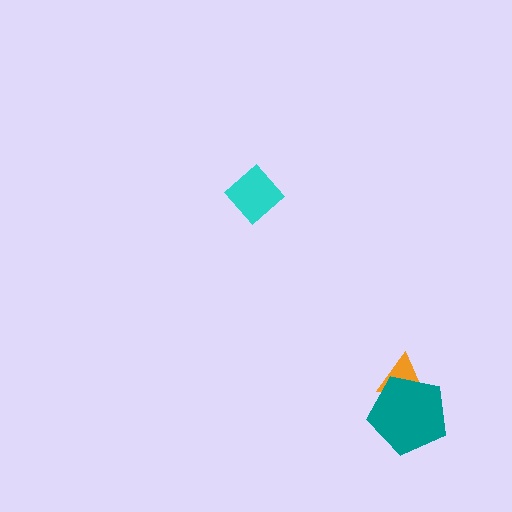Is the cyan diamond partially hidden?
No, no other shape covers it.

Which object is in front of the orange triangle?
The teal pentagon is in front of the orange triangle.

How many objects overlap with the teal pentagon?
1 object overlaps with the teal pentagon.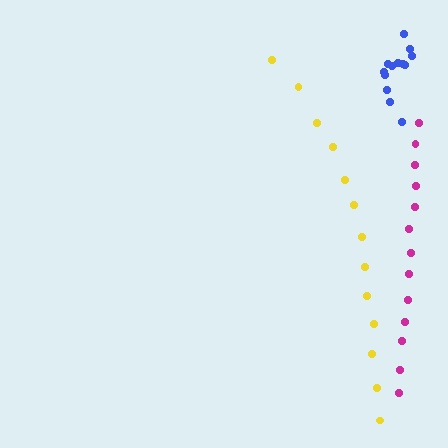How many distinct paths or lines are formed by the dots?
There are 3 distinct paths.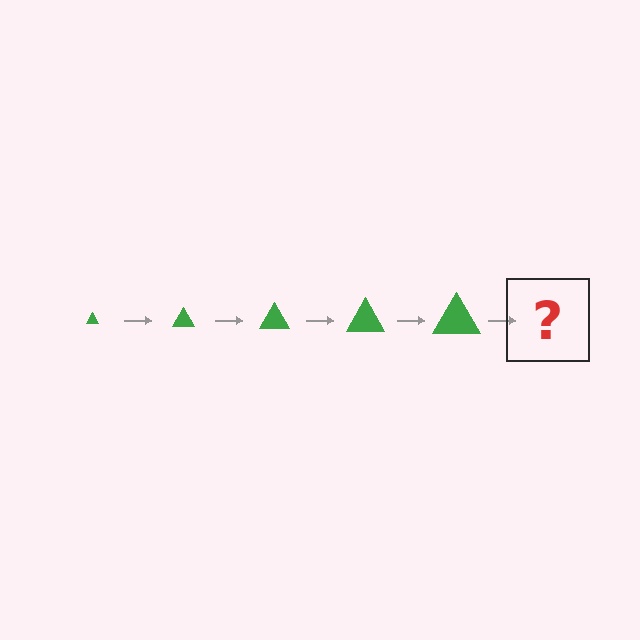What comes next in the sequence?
The next element should be a green triangle, larger than the previous one.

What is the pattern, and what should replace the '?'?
The pattern is that the triangle gets progressively larger each step. The '?' should be a green triangle, larger than the previous one.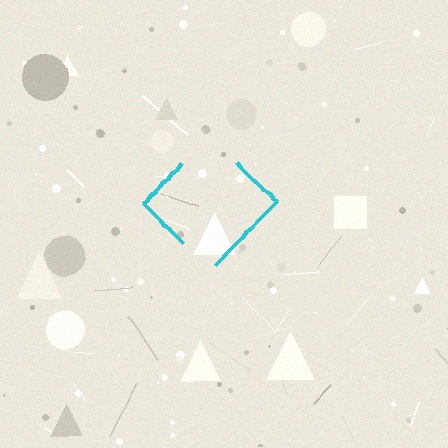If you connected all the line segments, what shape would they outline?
They would outline a diamond.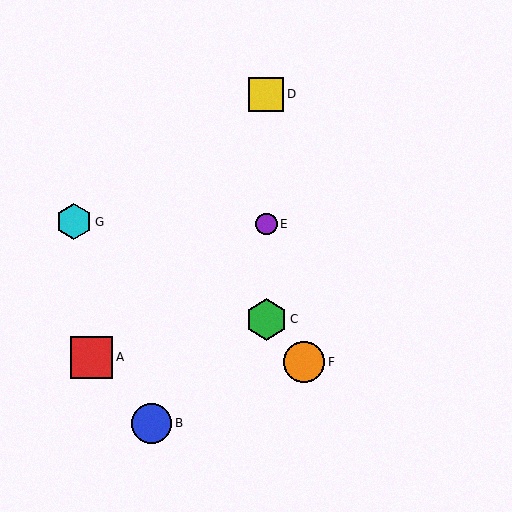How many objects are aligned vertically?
3 objects (C, D, E) are aligned vertically.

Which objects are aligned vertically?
Objects C, D, E are aligned vertically.